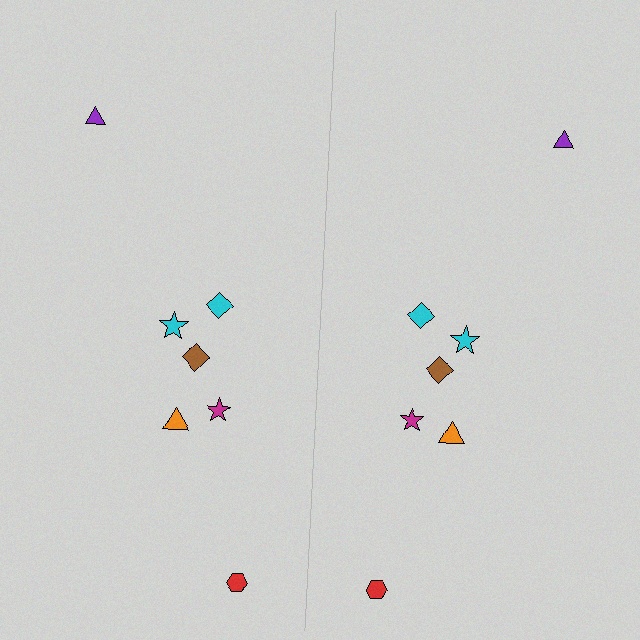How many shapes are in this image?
There are 14 shapes in this image.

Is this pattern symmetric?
Yes, this pattern has bilateral (reflection) symmetry.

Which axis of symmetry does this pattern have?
The pattern has a vertical axis of symmetry running through the center of the image.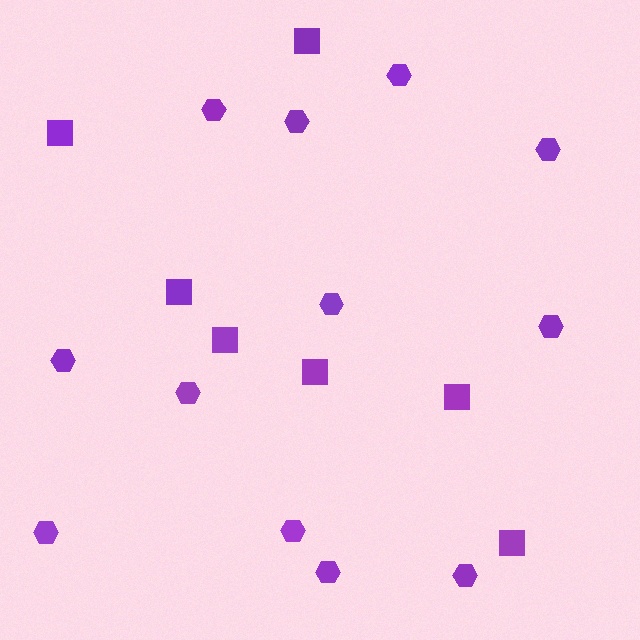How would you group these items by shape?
There are 2 groups: one group of squares (7) and one group of hexagons (12).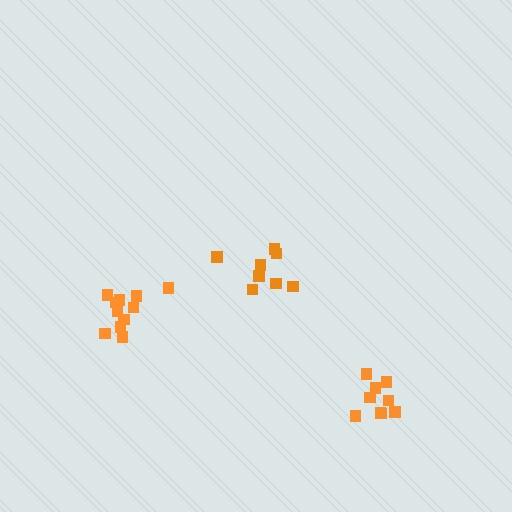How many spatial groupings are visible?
There are 3 spatial groupings.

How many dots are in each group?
Group 1: 8 dots, Group 2: 11 dots, Group 3: 9 dots (28 total).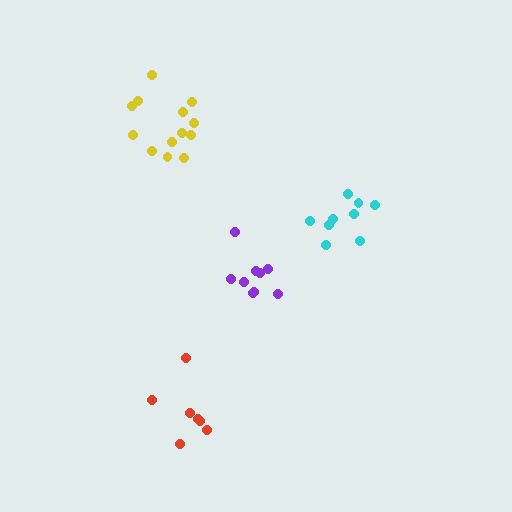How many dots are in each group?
Group 1: 13 dots, Group 2: 9 dots, Group 3: 9 dots, Group 4: 7 dots (38 total).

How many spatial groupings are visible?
There are 4 spatial groupings.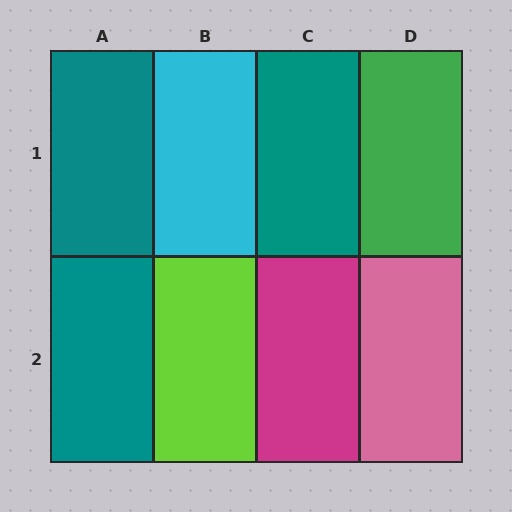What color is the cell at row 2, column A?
Teal.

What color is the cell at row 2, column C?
Magenta.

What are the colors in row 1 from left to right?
Teal, cyan, teal, green.